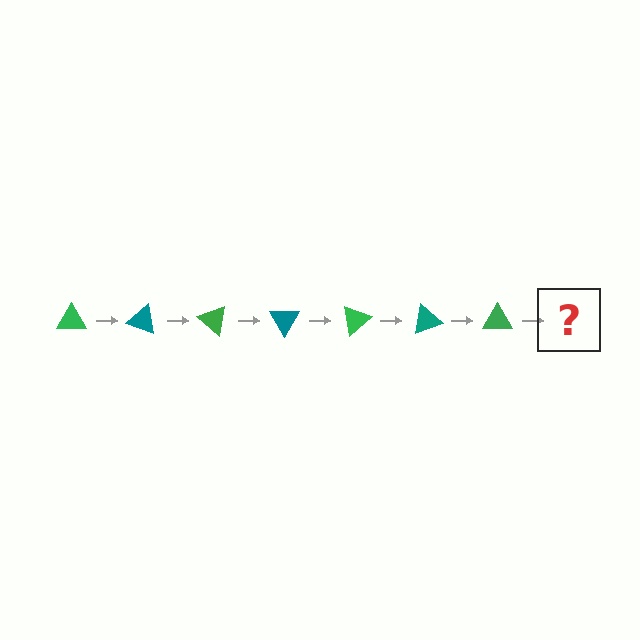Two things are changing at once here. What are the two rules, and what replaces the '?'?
The two rules are that it rotates 20 degrees each step and the color cycles through green and teal. The '?' should be a teal triangle, rotated 140 degrees from the start.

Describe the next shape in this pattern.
It should be a teal triangle, rotated 140 degrees from the start.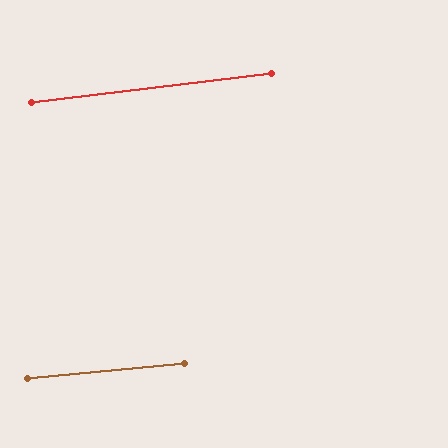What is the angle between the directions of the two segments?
Approximately 1 degree.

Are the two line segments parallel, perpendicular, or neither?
Parallel — their directions differ by only 1.4°.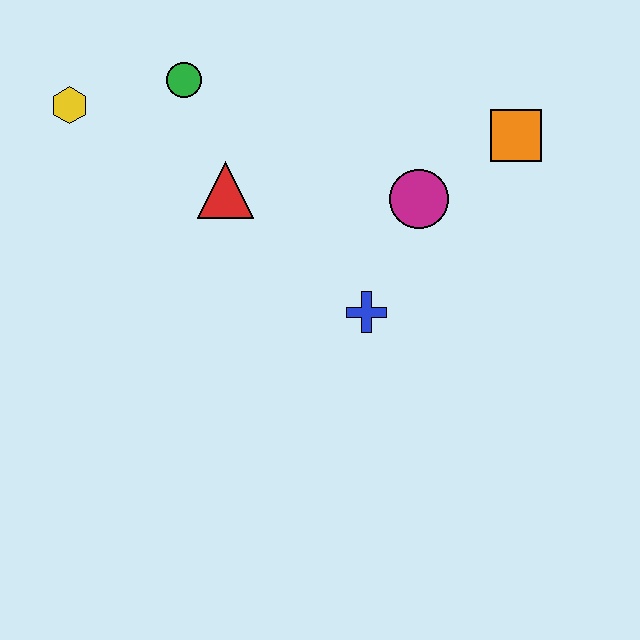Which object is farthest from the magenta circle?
The yellow hexagon is farthest from the magenta circle.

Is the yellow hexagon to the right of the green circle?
No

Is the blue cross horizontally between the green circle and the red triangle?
No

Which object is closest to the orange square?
The magenta circle is closest to the orange square.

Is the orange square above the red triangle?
Yes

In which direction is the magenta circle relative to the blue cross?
The magenta circle is above the blue cross.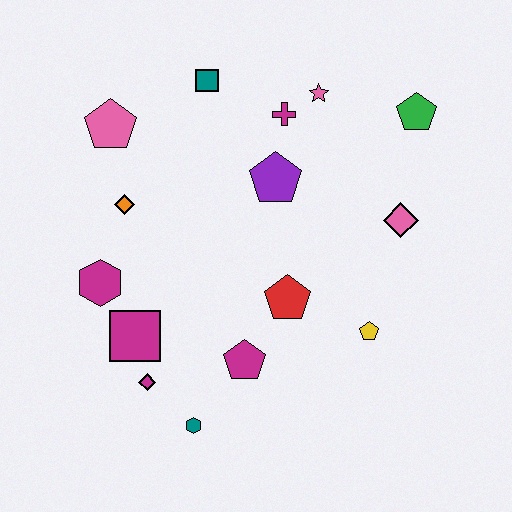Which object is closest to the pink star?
The magenta cross is closest to the pink star.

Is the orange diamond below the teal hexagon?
No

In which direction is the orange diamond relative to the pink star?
The orange diamond is to the left of the pink star.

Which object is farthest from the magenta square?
The green pentagon is farthest from the magenta square.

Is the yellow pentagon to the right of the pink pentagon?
Yes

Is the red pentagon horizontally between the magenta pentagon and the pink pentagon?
No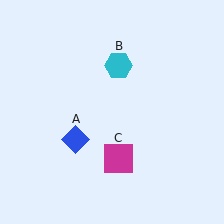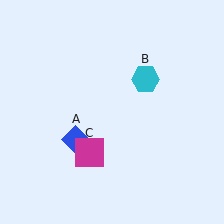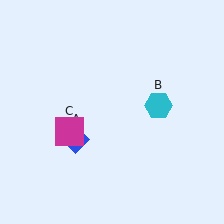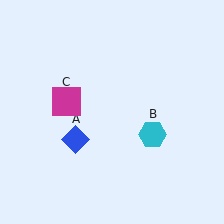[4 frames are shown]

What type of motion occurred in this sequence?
The cyan hexagon (object B), magenta square (object C) rotated clockwise around the center of the scene.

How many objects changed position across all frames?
2 objects changed position: cyan hexagon (object B), magenta square (object C).